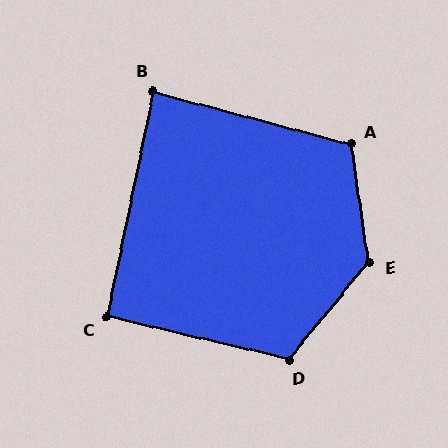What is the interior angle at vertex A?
Approximately 113 degrees (obtuse).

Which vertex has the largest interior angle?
E, at approximately 132 degrees.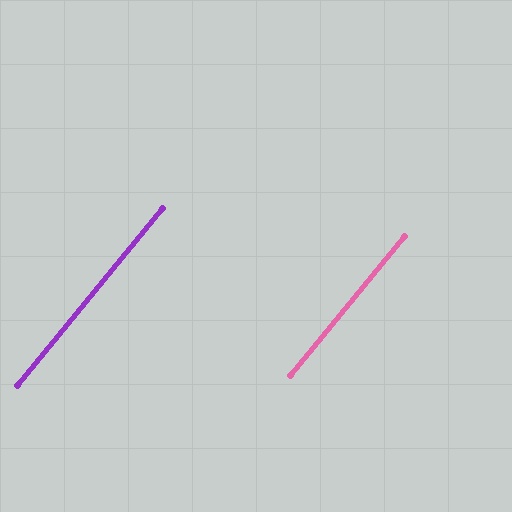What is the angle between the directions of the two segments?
Approximately 0 degrees.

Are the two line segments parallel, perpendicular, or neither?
Parallel — their directions differ by only 0.1°.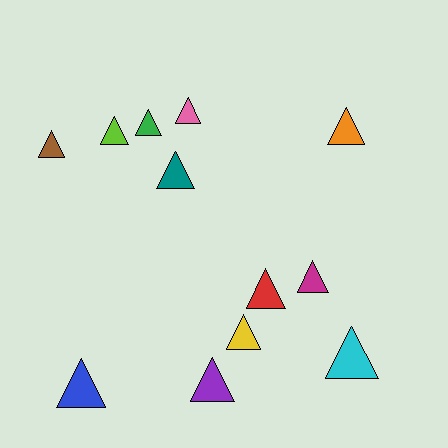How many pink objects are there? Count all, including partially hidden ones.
There is 1 pink object.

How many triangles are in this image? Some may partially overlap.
There are 12 triangles.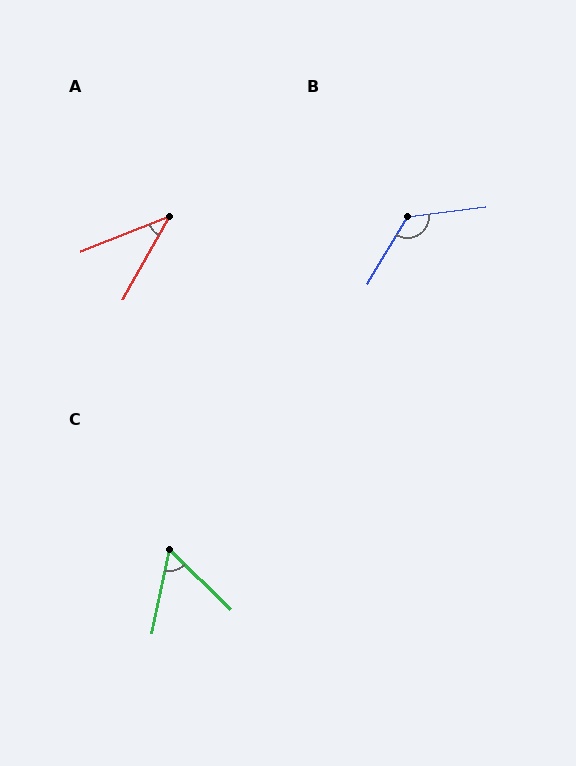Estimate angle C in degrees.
Approximately 57 degrees.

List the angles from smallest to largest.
A (40°), C (57°), B (128°).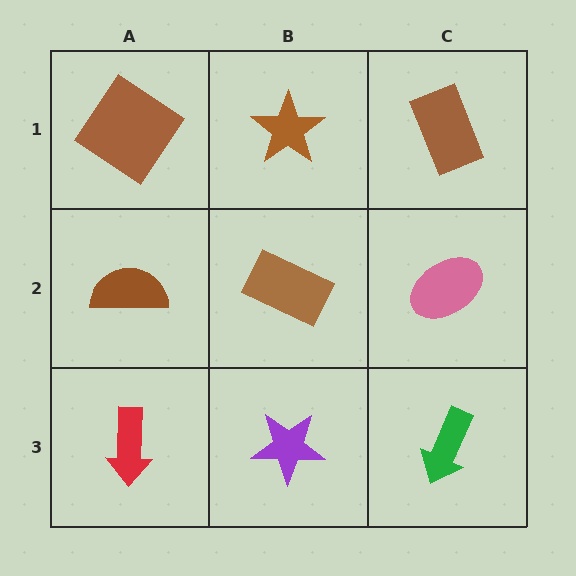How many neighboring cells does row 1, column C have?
2.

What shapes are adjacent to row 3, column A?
A brown semicircle (row 2, column A), a purple star (row 3, column B).